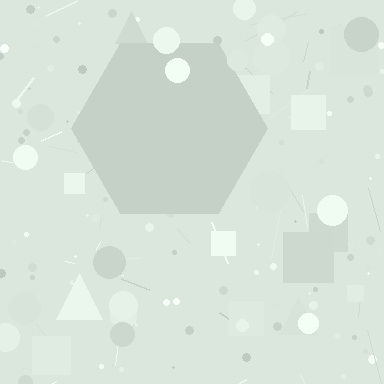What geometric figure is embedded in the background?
A hexagon is embedded in the background.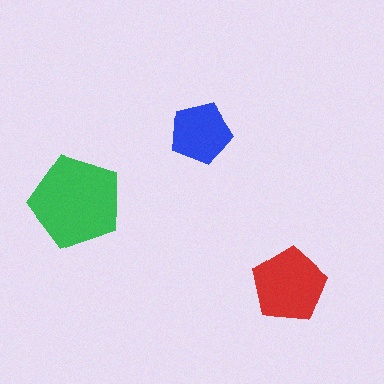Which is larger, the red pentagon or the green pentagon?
The green one.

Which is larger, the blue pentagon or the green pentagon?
The green one.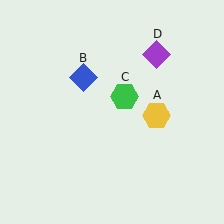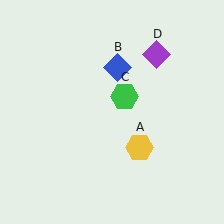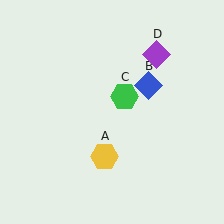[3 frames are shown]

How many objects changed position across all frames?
2 objects changed position: yellow hexagon (object A), blue diamond (object B).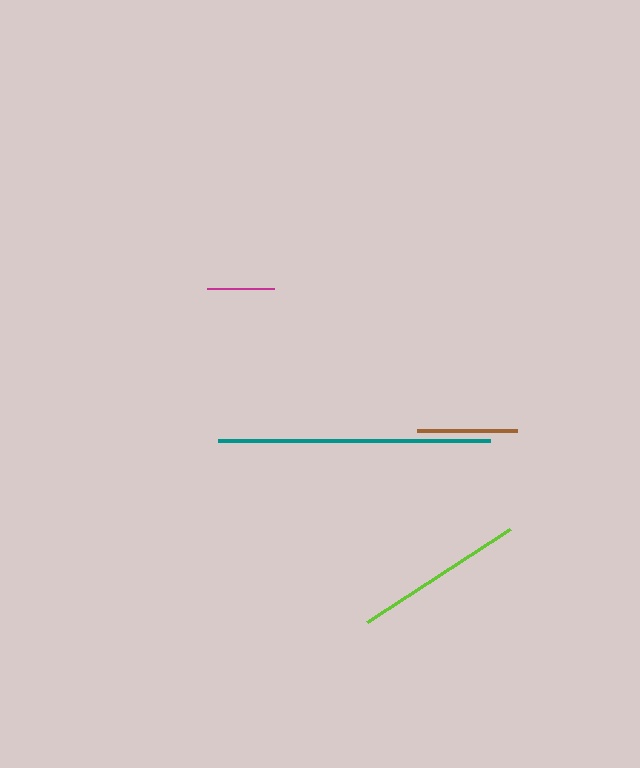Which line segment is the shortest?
The magenta line is the shortest at approximately 67 pixels.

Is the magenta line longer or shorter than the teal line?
The teal line is longer than the magenta line.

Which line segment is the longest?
The teal line is the longest at approximately 272 pixels.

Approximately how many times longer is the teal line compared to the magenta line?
The teal line is approximately 4.1 times the length of the magenta line.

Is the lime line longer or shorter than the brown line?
The lime line is longer than the brown line.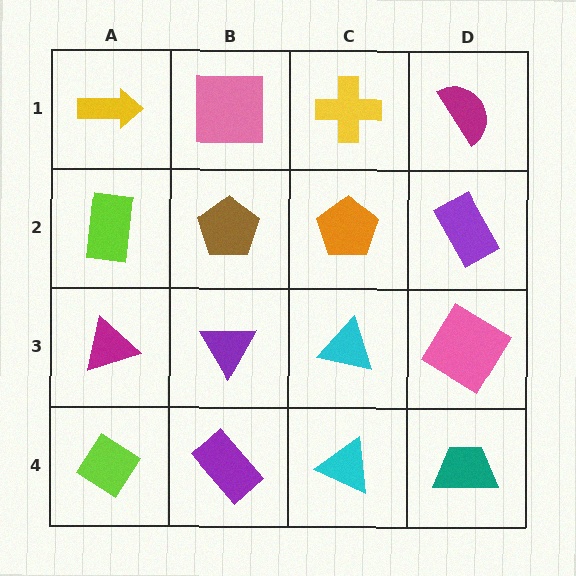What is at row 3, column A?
A magenta triangle.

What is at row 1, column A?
A yellow arrow.